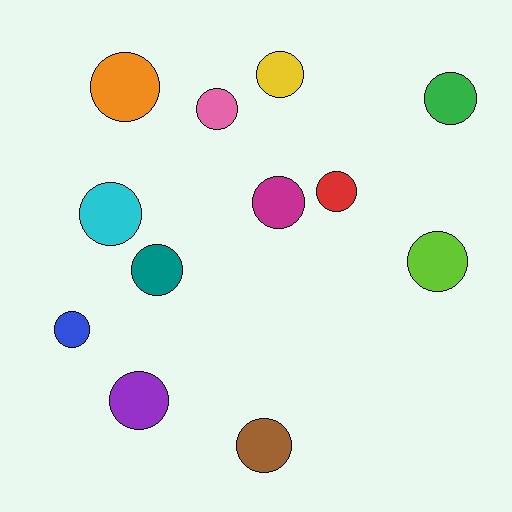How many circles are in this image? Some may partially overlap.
There are 12 circles.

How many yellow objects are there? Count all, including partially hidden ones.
There is 1 yellow object.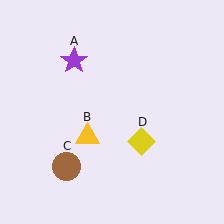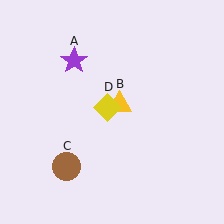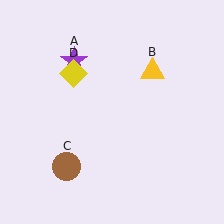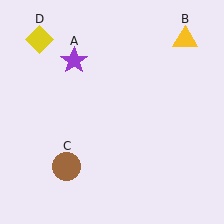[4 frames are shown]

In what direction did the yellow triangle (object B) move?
The yellow triangle (object B) moved up and to the right.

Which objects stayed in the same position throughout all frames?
Purple star (object A) and brown circle (object C) remained stationary.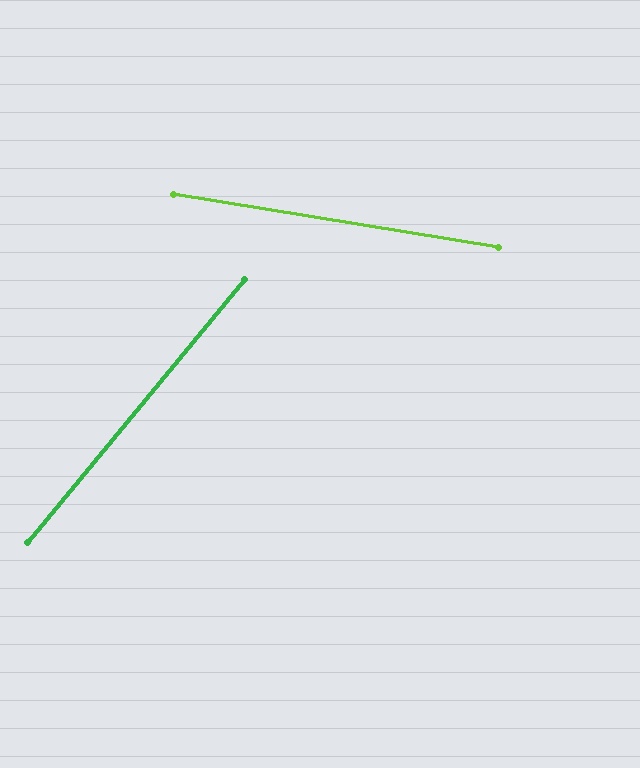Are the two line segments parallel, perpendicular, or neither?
Neither parallel nor perpendicular — they differ by about 60°.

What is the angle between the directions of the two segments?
Approximately 60 degrees.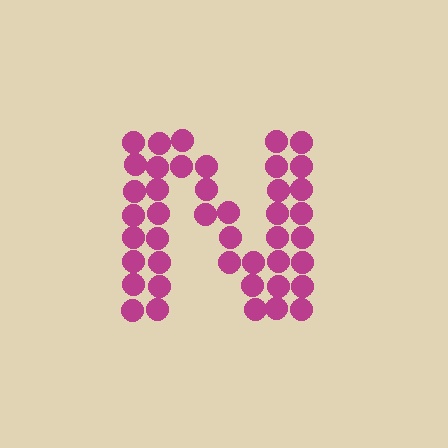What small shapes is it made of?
It is made of small circles.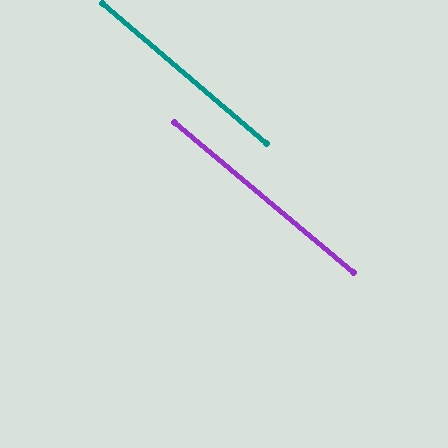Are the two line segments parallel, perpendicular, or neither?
Parallel — their directions differ by only 0.4°.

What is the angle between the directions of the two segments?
Approximately 0 degrees.